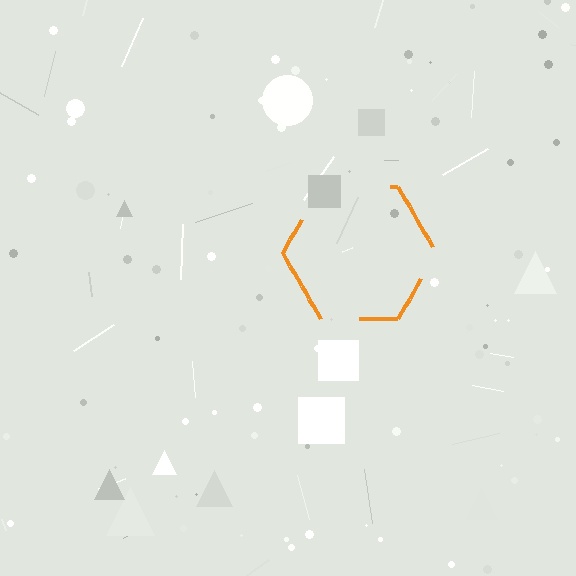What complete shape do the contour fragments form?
The contour fragments form a hexagon.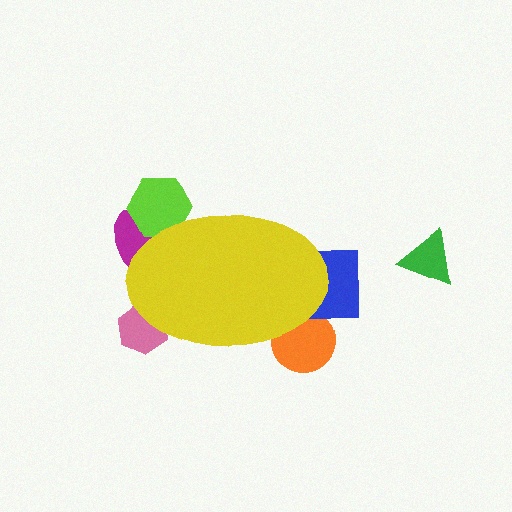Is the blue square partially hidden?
Yes, the blue square is partially hidden behind the yellow ellipse.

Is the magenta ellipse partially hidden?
Yes, the magenta ellipse is partially hidden behind the yellow ellipse.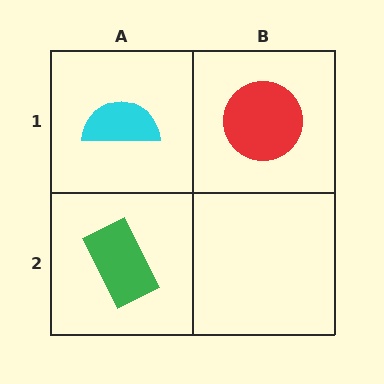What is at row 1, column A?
A cyan semicircle.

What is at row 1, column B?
A red circle.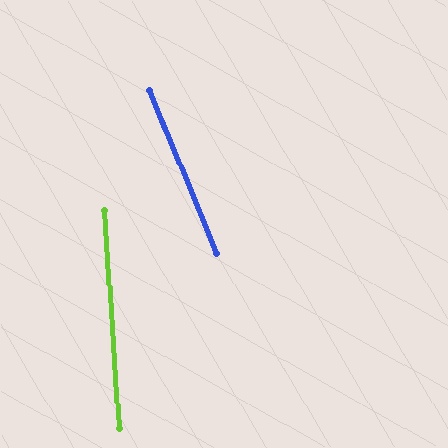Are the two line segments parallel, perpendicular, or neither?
Neither parallel nor perpendicular — they differ by about 19°.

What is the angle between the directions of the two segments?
Approximately 19 degrees.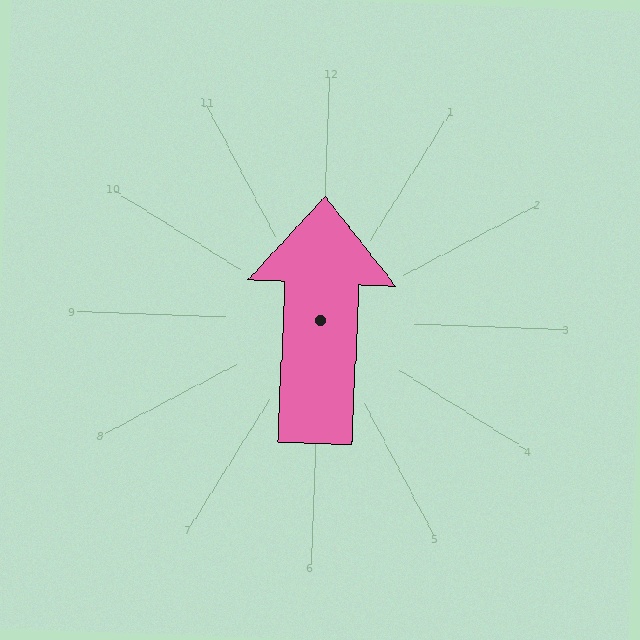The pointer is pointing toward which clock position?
Roughly 12 o'clock.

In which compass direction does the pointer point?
North.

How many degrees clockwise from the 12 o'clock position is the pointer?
Approximately 0 degrees.